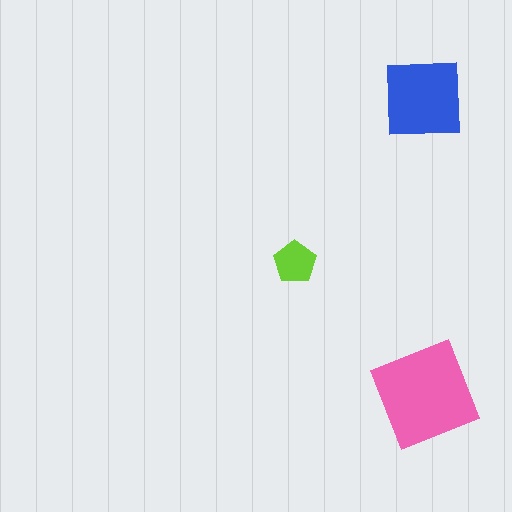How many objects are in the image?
There are 3 objects in the image.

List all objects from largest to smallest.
The pink square, the blue square, the lime pentagon.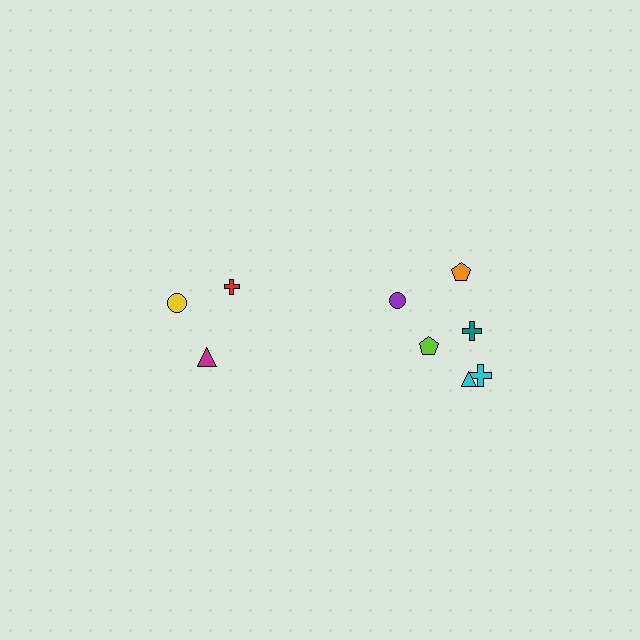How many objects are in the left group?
There are 3 objects.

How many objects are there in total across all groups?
There are 9 objects.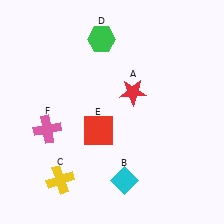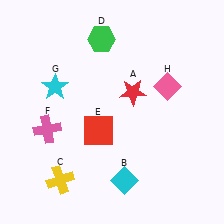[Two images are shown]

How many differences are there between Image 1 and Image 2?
There are 2 differences between the two images.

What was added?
A cyan star (G), a pink diamond (H) were added in Image 2.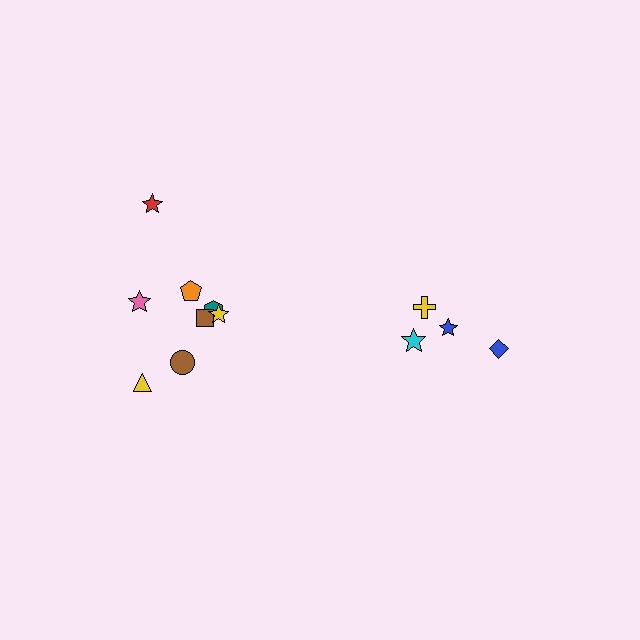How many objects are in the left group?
There are 8 objects.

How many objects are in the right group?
There are 4 objects.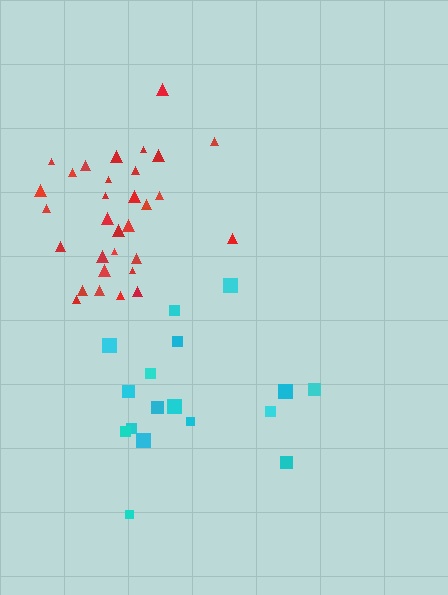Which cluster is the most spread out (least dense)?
Cyan.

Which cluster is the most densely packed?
Red.